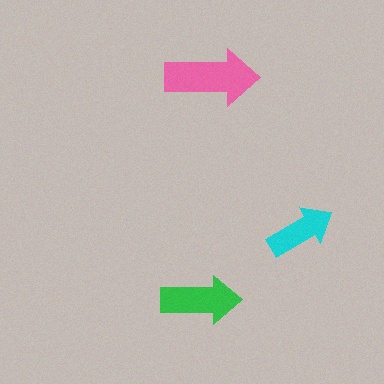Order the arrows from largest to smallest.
the pink one, the green one, the cyan one.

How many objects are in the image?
There are 3 objects in the image.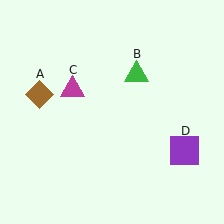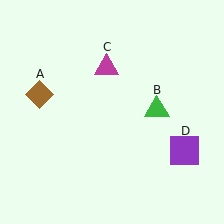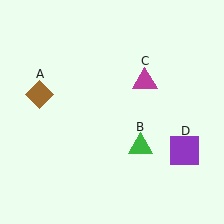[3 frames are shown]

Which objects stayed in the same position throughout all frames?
Brown diamond (object A) and purple square (object D) remained stationary.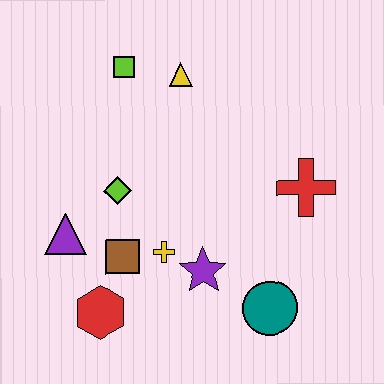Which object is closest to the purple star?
The yellow cross is closest to the purple star.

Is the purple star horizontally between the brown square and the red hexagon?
No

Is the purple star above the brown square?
No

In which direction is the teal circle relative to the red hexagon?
The teal circle is to the right of the red hexagon.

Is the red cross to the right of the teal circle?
Yes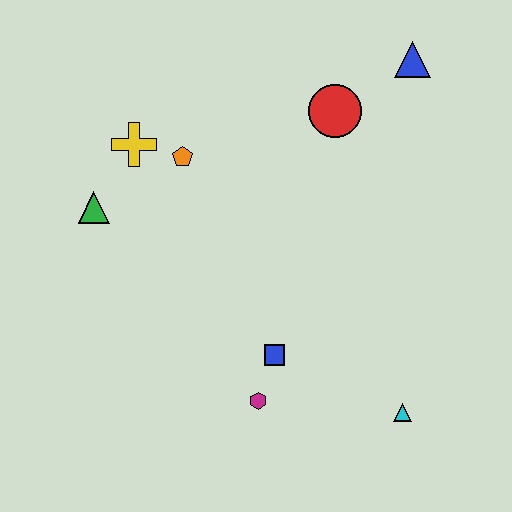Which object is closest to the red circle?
The blue triangle is closest to the red circle.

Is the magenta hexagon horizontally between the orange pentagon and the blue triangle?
Yes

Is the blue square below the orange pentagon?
Yes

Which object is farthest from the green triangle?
The cyan triangle is farthest from the green triangle.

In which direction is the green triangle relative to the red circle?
The green triangle is to the left of the red circle.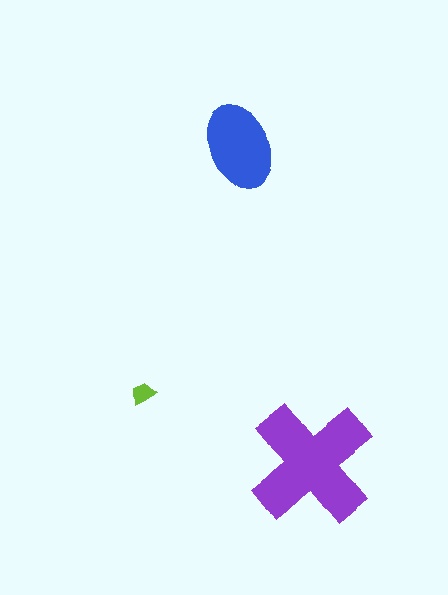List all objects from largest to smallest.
The purple cross, the blue ellipse, the lime trapezoid.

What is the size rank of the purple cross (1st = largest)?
1st.